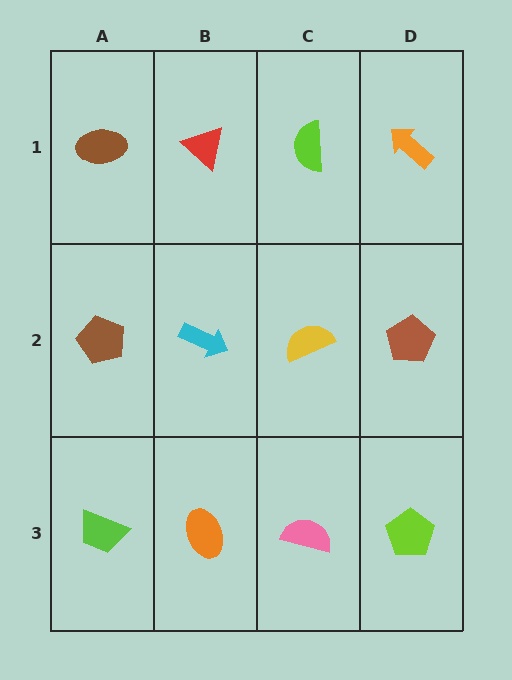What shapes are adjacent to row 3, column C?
A yellow semicircle (row 2, column C), an orange ellipse (row 3, column B), a lime pentagon (row 3, column D).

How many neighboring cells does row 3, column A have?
2.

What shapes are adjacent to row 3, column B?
A cyan arrow (row 2, column B), a lime trapezoid (row 3, column A), a pink semicircle (row 3, column C).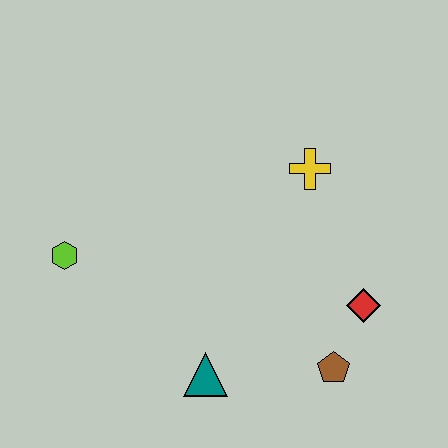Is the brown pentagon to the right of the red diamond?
No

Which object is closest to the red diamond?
The brown pentagon is closest to the red diamond.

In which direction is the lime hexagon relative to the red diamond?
The lime hexagon is to the left of the red diamond.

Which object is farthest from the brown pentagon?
The lime hexagon is farthest from the brown pentagon.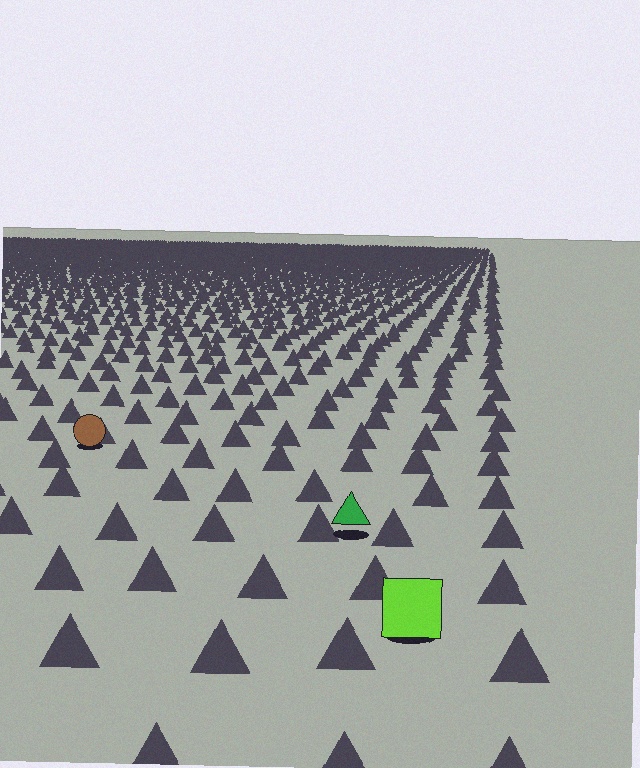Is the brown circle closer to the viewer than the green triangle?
No. The green triangle is closer — you can tell from the texture gradient: the ground texture is coarser near it.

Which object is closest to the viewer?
The lime square is closest. The texture marks near it are larger and more spread out.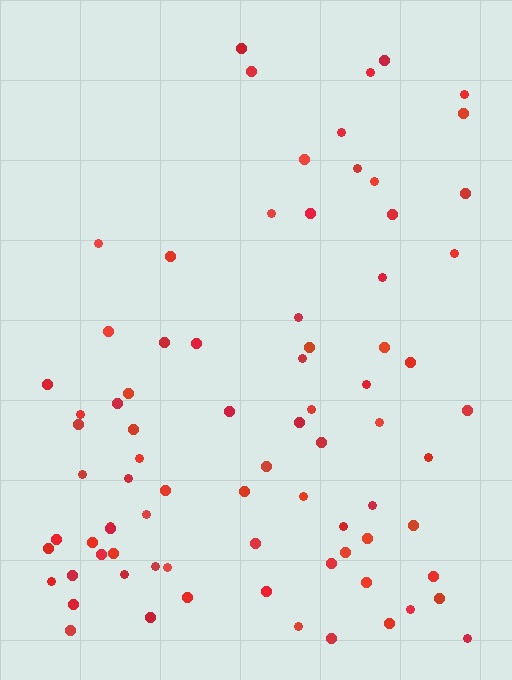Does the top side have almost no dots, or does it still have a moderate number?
Still a moderate number, just noticeably fewer than the bottom.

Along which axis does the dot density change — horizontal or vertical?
Vertical.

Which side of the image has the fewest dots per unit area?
The top.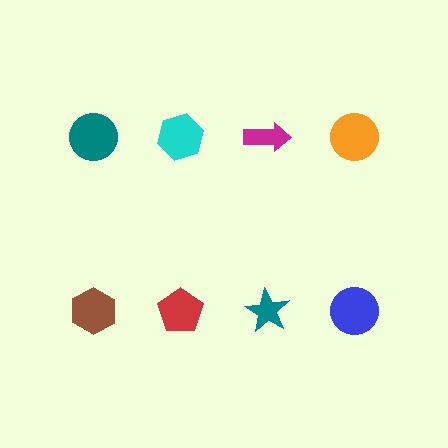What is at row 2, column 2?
A red pentagon.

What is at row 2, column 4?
A blue circle.